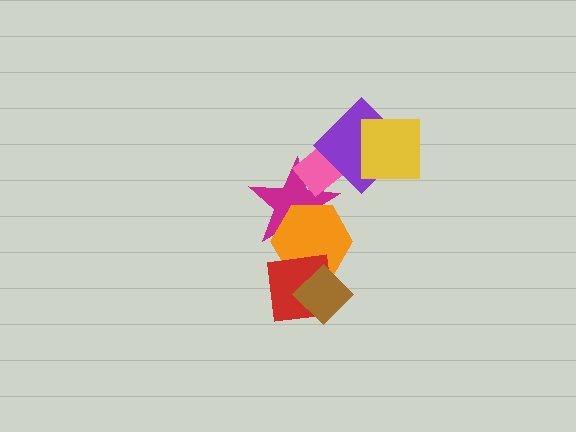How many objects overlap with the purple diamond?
2 objects overlap with the purple diamond.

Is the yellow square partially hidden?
No, no other shape covers it.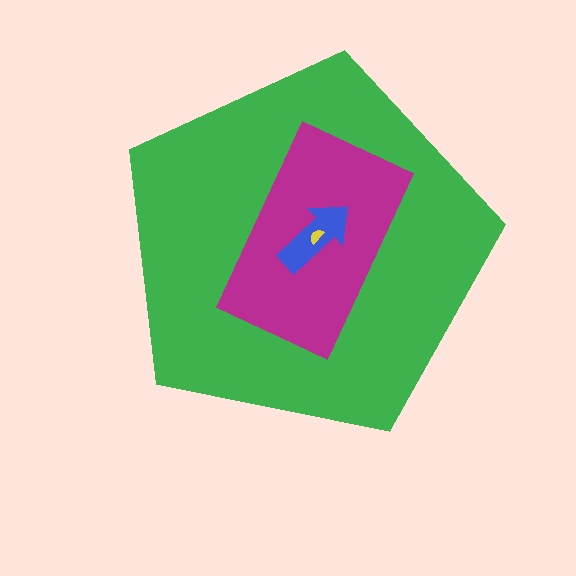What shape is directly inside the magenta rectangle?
The blue arrow.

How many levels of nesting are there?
4.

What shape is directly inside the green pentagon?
The magenta rectangle.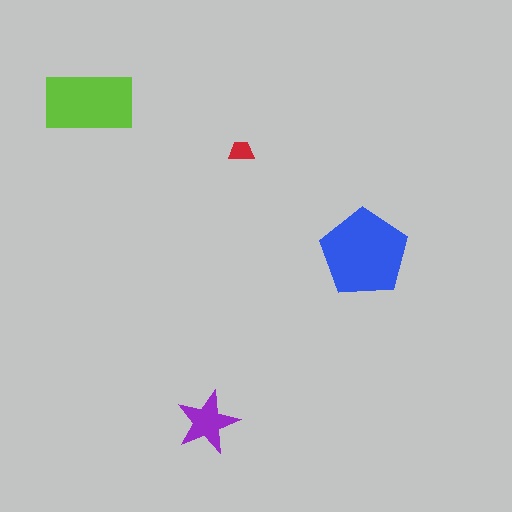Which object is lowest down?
The purple star is bottommost.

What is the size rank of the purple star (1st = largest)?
3rd.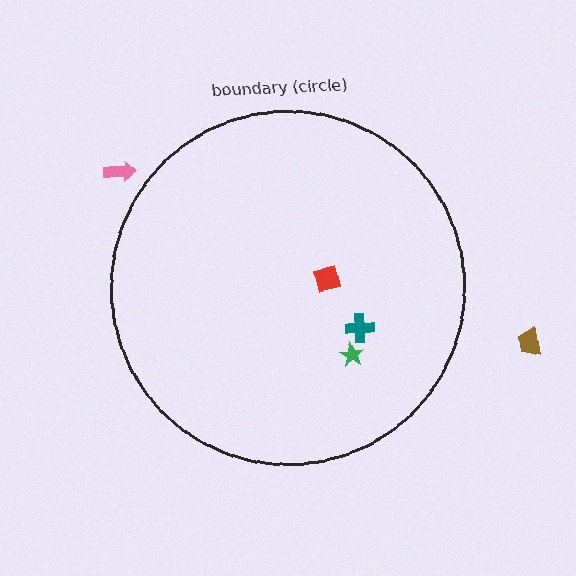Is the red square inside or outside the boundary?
Inside.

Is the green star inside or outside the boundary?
Inside.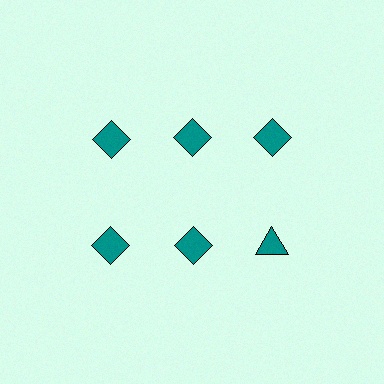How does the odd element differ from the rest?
It has a different shape: triangle instead of diamond.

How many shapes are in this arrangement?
There are 6 shapes arranged in a grid pattern.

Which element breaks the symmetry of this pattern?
The teal triangle in the second row, center column breaks the symmetry. All other shapes are teal diamonds.